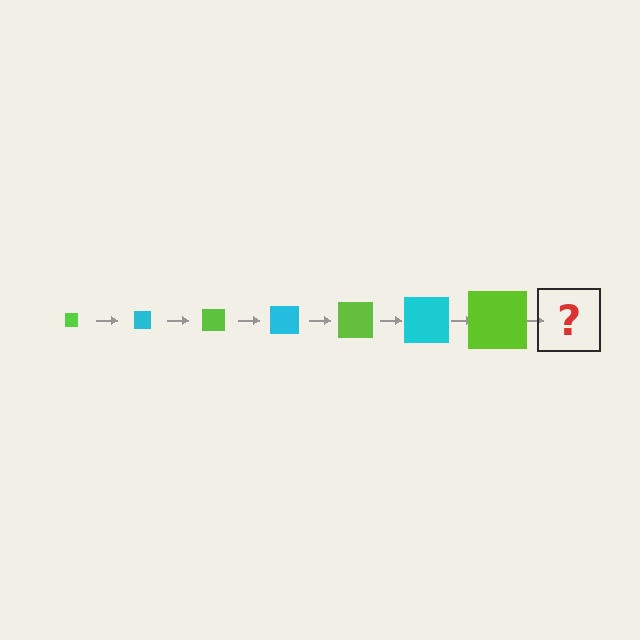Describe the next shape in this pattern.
It should be a cyan square, larger than the previous one.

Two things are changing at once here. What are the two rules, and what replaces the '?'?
The two rules are that the square grows larger each step and the color cycles through lime and cyan. The '?' should be a cyan square, larger than the previous one.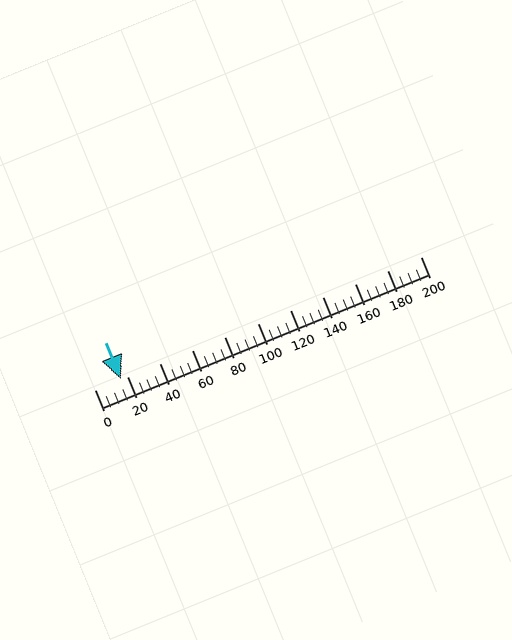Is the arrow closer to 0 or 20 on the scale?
The arrow is closer to 20.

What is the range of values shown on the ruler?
The ruler shows values from 0 to 200.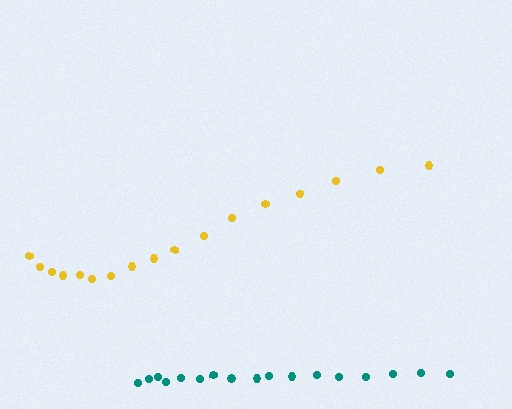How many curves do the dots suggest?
There are 2 distinct paths.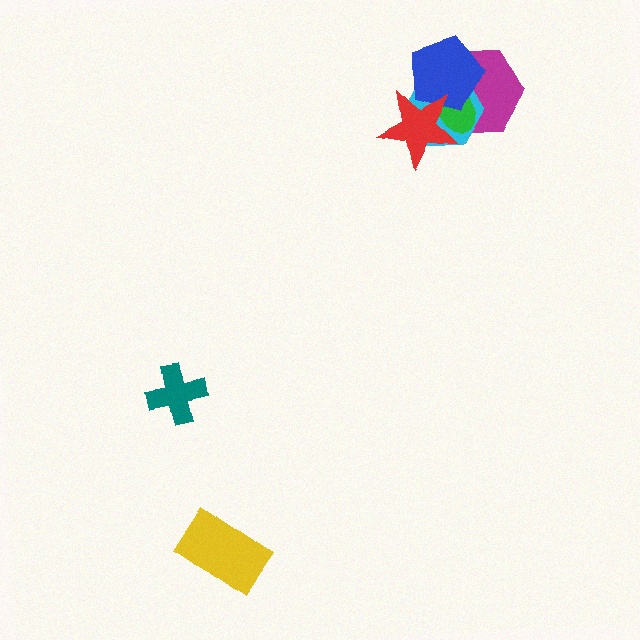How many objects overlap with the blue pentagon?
4 objects overlap with the blue pentagon.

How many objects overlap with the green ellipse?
4 objects overlap with the green ellipse.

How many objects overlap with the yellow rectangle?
0 objects overlap with the yellow rectangle.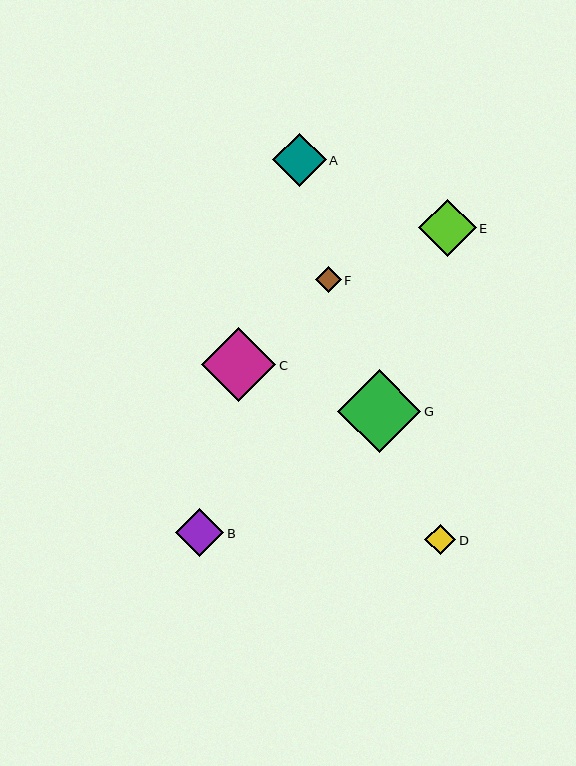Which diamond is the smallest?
Diamond F is the smallest with a size of approximately 26 pixels.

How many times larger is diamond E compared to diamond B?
Diamond E is approximately 1.2 times the size of diamond B.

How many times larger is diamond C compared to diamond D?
Diamond C is approximately 2.4 times the size of diamond D.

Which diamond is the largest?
Diamond G is the largest with a size of approximately 83 pixels.